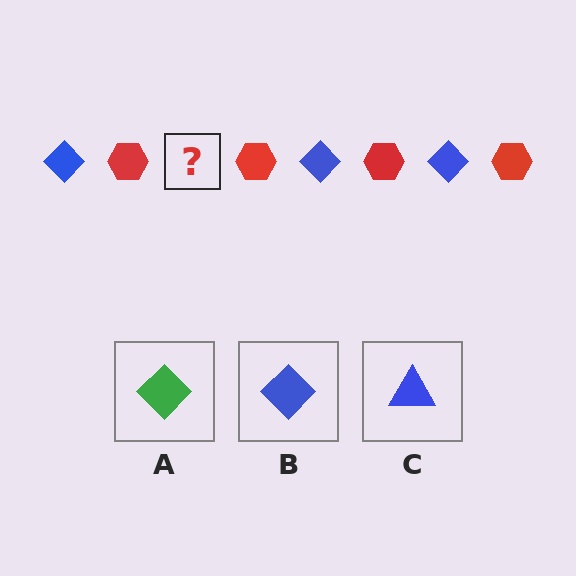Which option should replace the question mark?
Option B.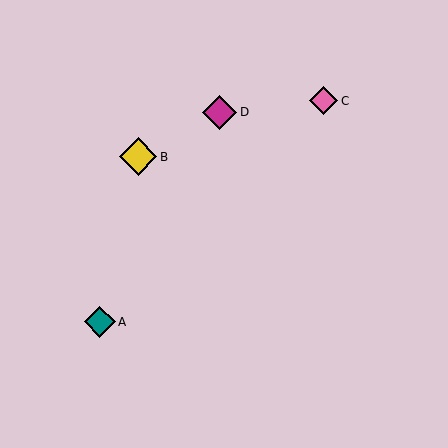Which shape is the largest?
The yellow diamond (labeled B) is the largest.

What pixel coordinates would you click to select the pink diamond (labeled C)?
Click at (324, 101) to select the pink diamond C.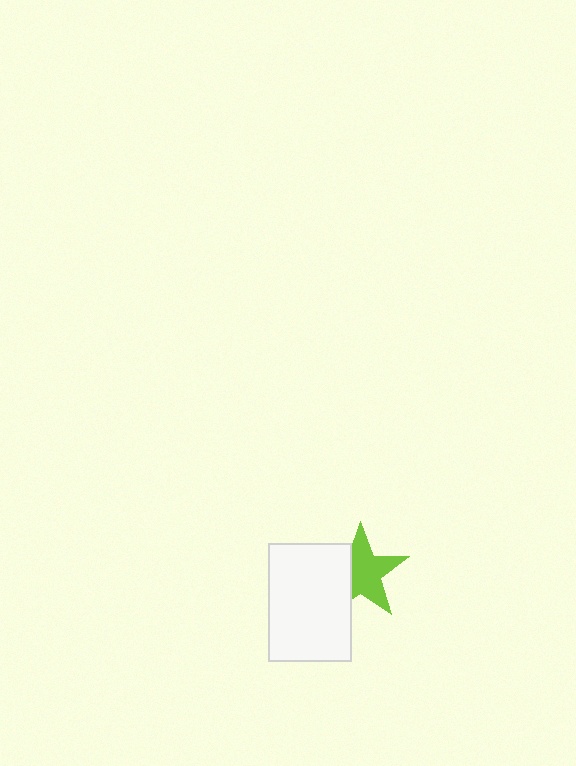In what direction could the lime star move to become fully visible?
The lime star could move right. That would shift it out from behind the white rectangle entirely.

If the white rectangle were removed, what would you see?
You would see the complete lime star.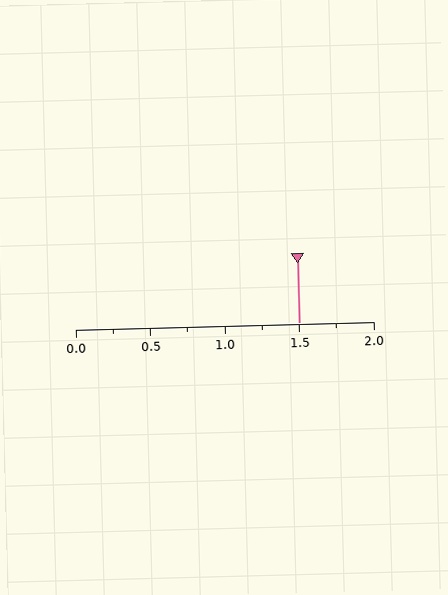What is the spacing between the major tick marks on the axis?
The major ticks are spaced 0.5 apart.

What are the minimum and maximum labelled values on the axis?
The axis runs from 0.0 to 2.0.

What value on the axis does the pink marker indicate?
The marker indicates approximately 1.5.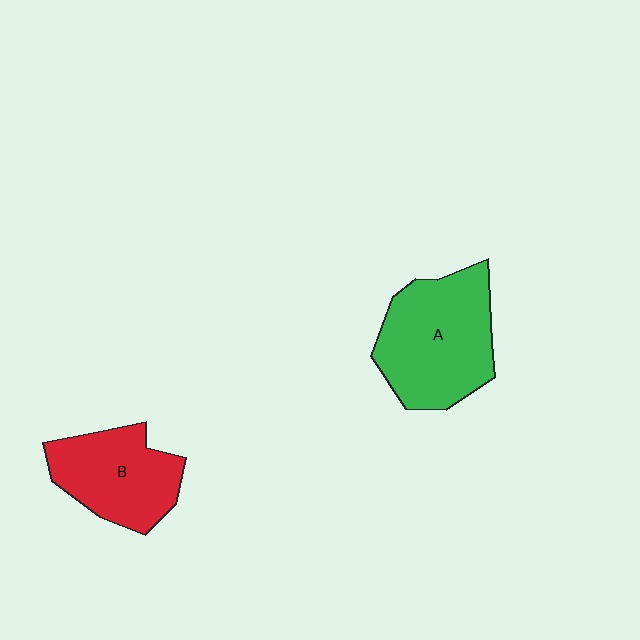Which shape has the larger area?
Shape A (green).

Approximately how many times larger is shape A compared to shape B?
Approximately 1.3 times.